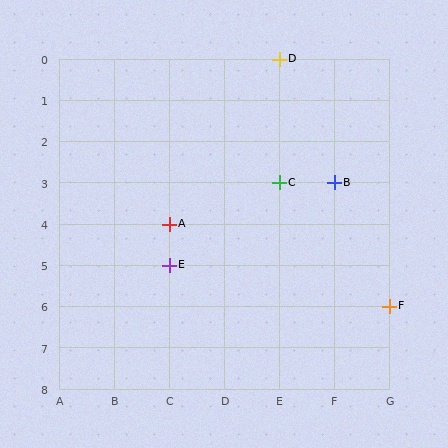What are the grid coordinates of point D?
Point D is at grid coordinates (E, 0).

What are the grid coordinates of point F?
Point F is at grid coordinates (G, 6).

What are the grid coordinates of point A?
Point A is at grid coordinates (C, 4).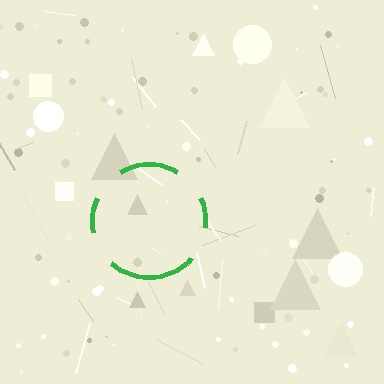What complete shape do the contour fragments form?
The contour fragments form a circle.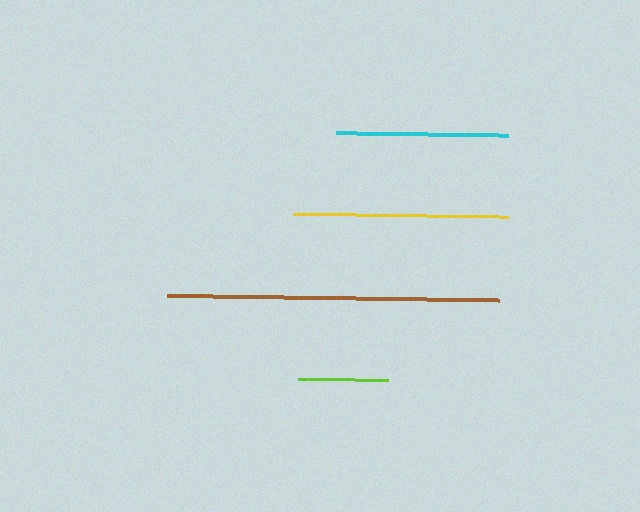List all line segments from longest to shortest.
From longest to shortest: brown, yellow, cyan, lime.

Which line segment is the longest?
The brown line is the longest at approximately 332 pixels.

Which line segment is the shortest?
The lime line is the shortest at approximately 90 pixels.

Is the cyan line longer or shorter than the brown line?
The brown line is longer than the cyan line.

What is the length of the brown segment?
The brown segment is approximately 332 pixels long.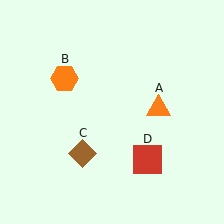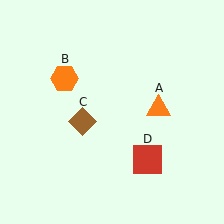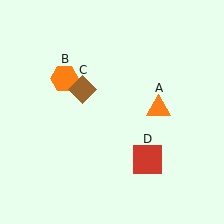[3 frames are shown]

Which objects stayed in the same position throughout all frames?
Orange triangle (object A) and orange hexagon (object B) and red square (object D) remained stationary.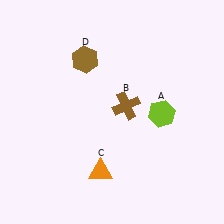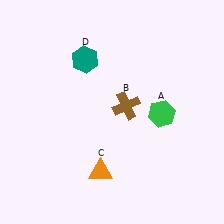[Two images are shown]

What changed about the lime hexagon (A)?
In Image 1, A is lime. In Image 2, it changed to green.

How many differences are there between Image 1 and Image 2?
There are 2 differences between the two images.